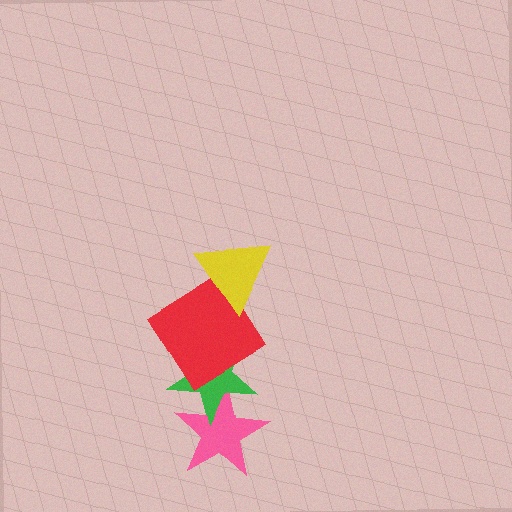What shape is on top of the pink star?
The green star is on top of the pink star.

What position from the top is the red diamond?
The red diamond is 2nd from the top.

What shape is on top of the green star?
The red diamond is on top of the green star.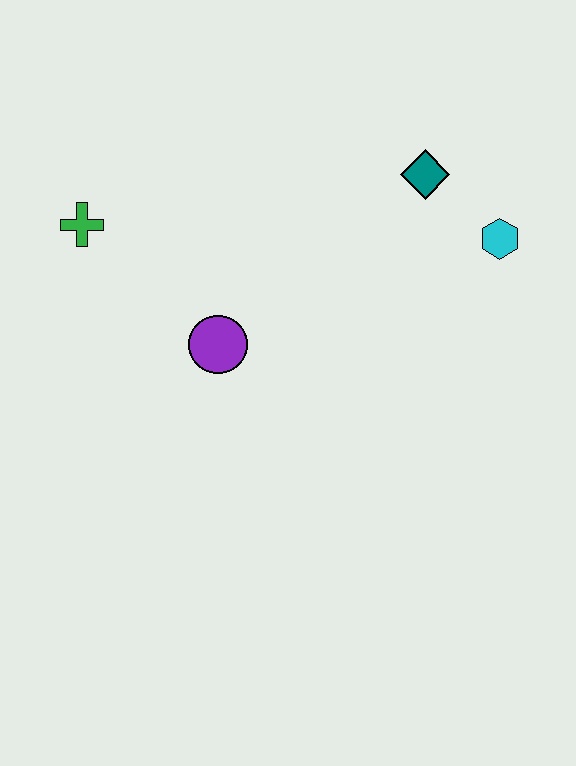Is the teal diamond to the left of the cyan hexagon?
Yes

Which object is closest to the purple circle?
The green cross is closest to the purple circle.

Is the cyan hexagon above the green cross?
No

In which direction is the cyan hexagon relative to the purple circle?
The cyan hexagon is to the right of the purple circle.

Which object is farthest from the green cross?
The cyan hexagon is farthest from the green cross.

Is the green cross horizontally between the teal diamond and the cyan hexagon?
No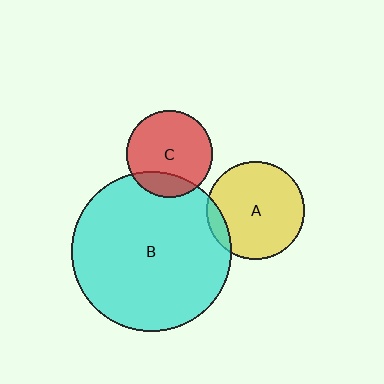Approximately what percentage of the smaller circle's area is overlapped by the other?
Approximately 20%.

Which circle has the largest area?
Circle B (cyan).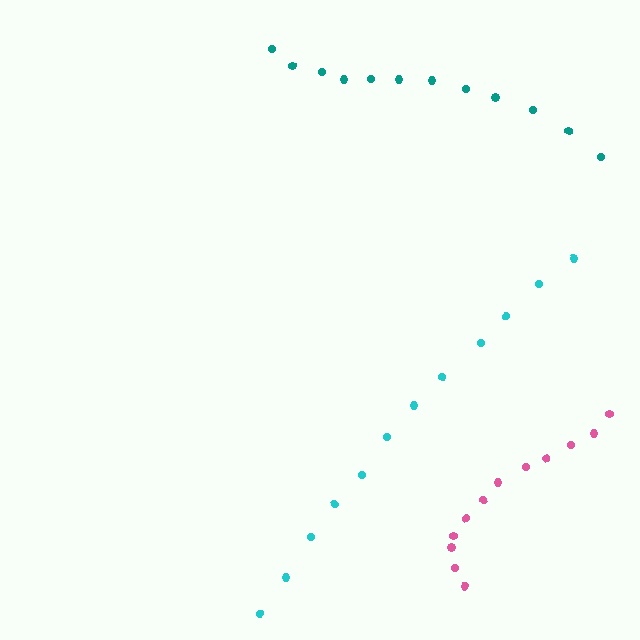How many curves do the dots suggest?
There are 3 distinct paths.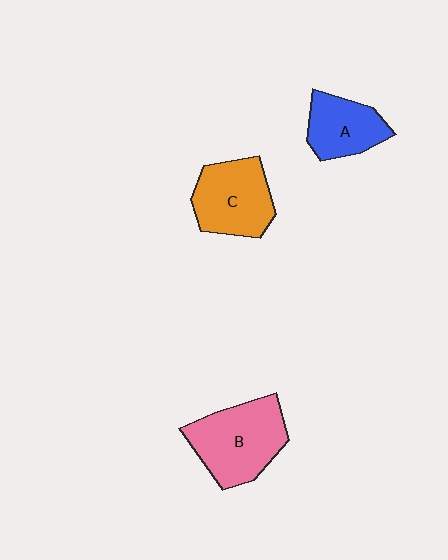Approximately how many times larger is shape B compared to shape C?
Approximately 1.2 times.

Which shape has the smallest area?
Shape A (blue).